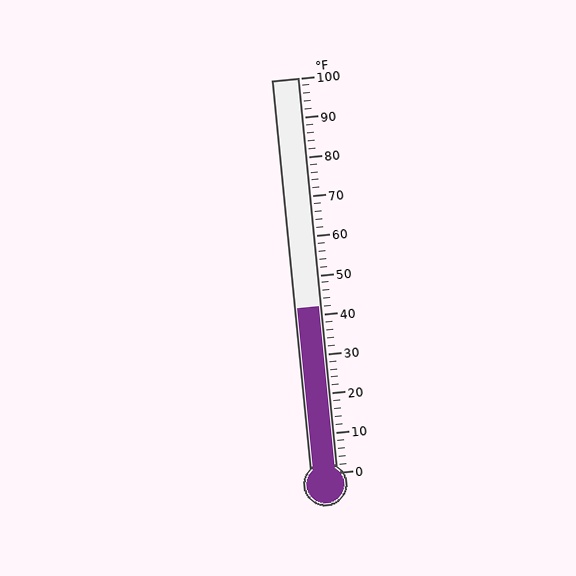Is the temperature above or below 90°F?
The temperature is below 90°F.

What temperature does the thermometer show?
The thermometer shows approximately 42°F.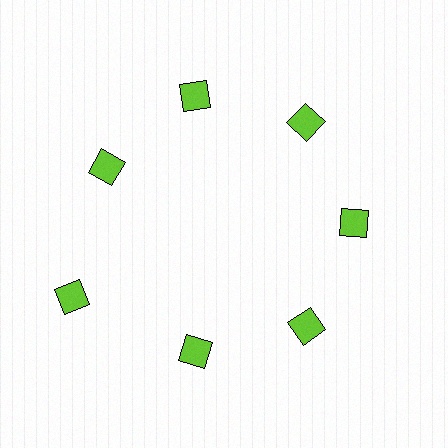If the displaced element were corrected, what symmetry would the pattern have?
It would have 7-fold rotational symmetry — the pattern would map onto itself every 51 degrees.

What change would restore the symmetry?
The symmetry would be restored by moving it inward, back onto the ring so that all 7 squares sit at equal angles and equal distance from the center.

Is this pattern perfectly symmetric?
No. The 7 lime squares are arranged in a ring, but one element near the 8 o'clock position is pushed outward from the center, breaking the 7-fold rotational symmetry.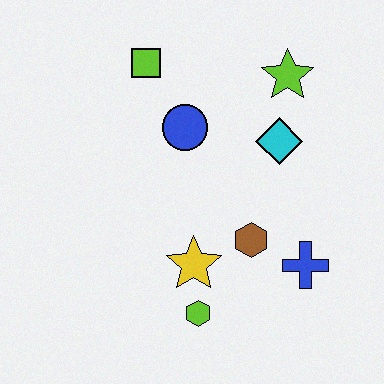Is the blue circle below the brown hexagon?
No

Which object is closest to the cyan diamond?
The lime star is closest to the cyan diamond.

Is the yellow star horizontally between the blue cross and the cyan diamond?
No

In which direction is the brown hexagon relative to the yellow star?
The brown hexagon is to the right of the yellow star.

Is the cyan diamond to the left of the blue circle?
No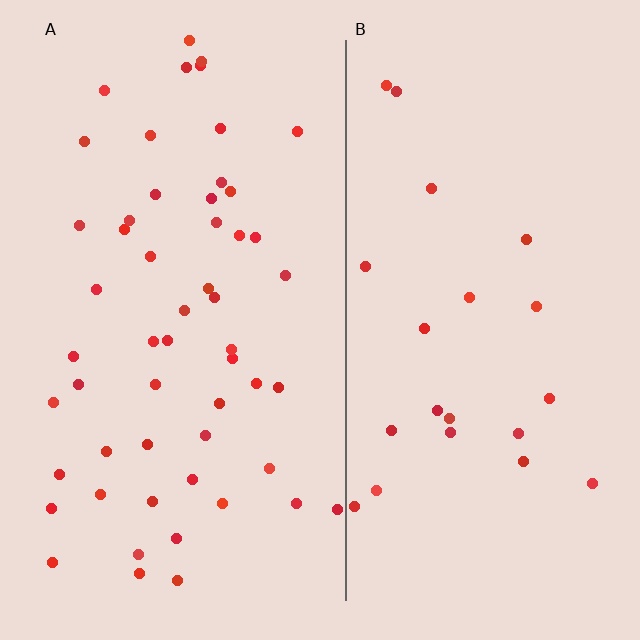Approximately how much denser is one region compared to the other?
Approximately 2.5× — region A over region B.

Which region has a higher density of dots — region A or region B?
A (the left).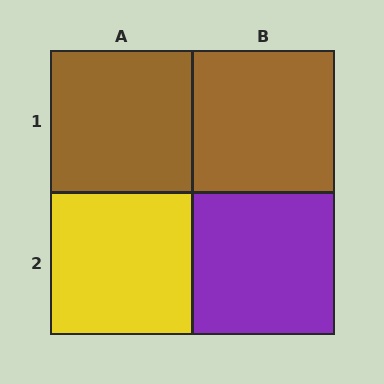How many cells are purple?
1 cell is purple.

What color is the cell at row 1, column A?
Brown.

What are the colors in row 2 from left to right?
Yellow, purple.